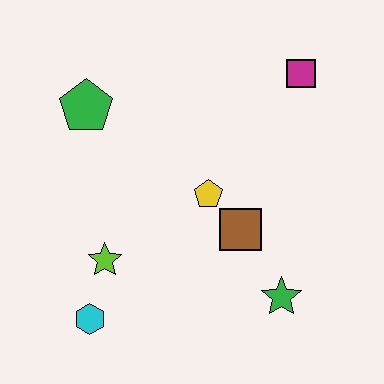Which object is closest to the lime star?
The cyan hexagon is closest to the lime star.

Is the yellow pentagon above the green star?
Yes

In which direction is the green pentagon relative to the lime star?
The green pentagon is above the lime star.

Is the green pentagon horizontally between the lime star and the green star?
No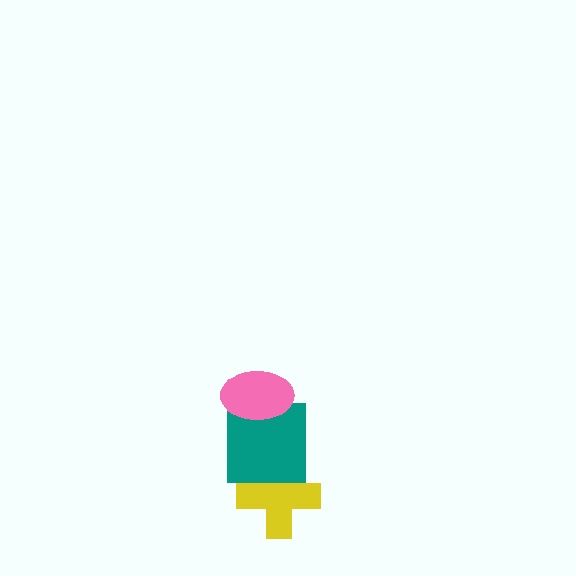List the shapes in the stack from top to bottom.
From top to bottom: the pink ellipse, the teal square, the yellow cross.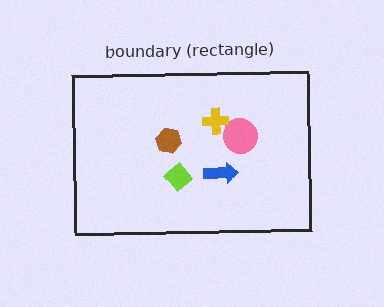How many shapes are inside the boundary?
5 inside, 0 outside.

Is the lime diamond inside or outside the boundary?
Inside.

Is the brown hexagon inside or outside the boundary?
Inside.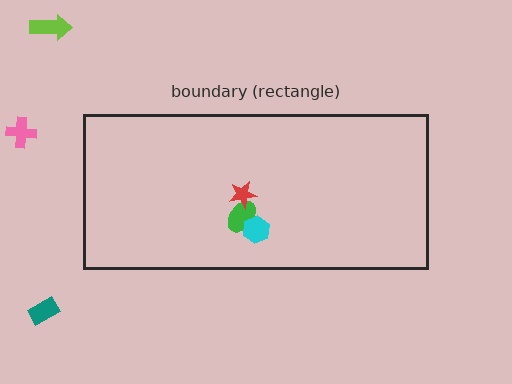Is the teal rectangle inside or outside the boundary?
Outside.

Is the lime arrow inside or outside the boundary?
Outside.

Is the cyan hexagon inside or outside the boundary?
Inside.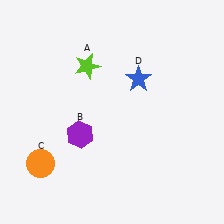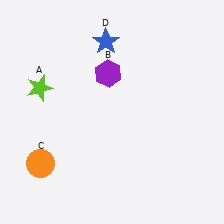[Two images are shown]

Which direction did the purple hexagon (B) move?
The purple hexagon (B) moved up.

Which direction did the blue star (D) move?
The blue star (D) moved up.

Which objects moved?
The objects that moved are: the lime star (A), the purple hexagon (B), the blue star (D).